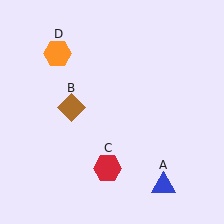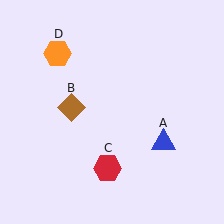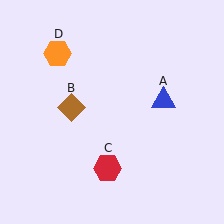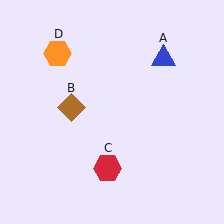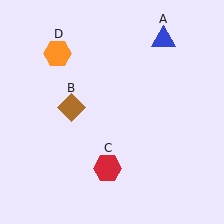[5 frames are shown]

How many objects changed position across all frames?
1 object changed position: blue triangle (object A).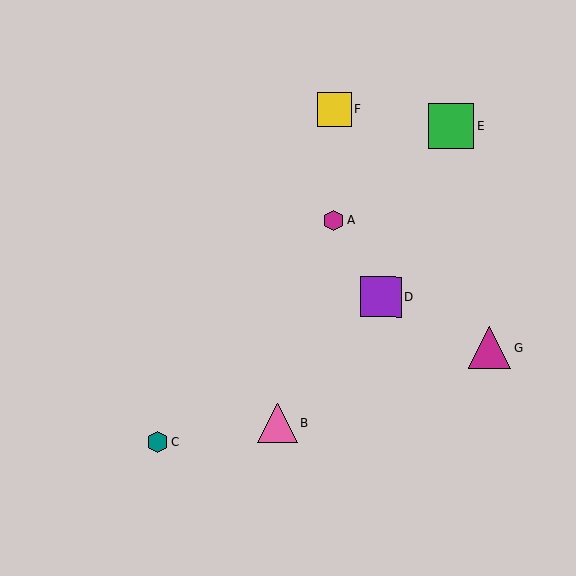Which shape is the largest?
The green square (labeled E) is the largest.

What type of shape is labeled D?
Shape D is a purple square.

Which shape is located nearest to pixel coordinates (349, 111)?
The yellow square (labeled F) at (334, 110) is nearest to that location.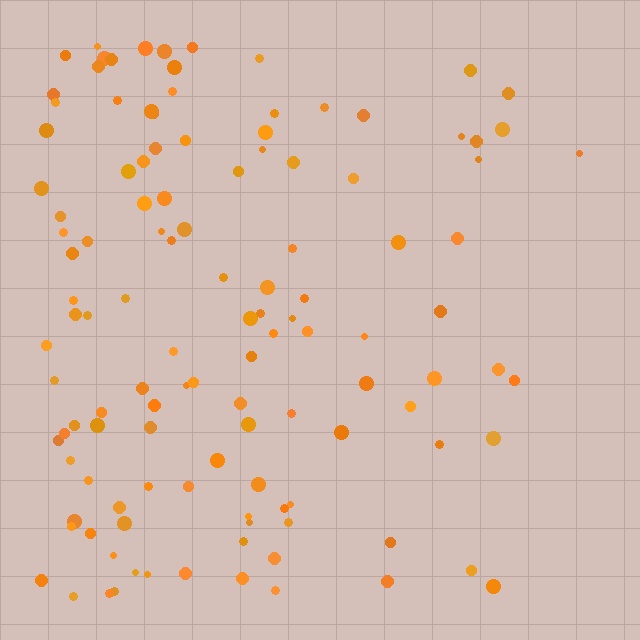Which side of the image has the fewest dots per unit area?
The right.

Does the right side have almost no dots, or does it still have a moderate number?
Still a moderate number, just noticeably fewer than the left.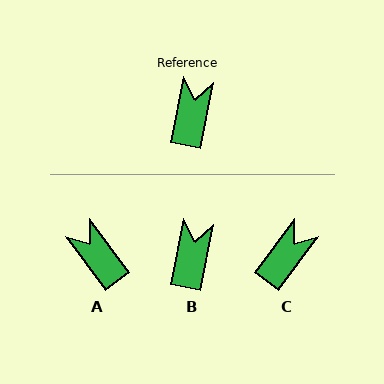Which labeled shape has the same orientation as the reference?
B.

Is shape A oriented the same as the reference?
No, it is off by about 48 degrees.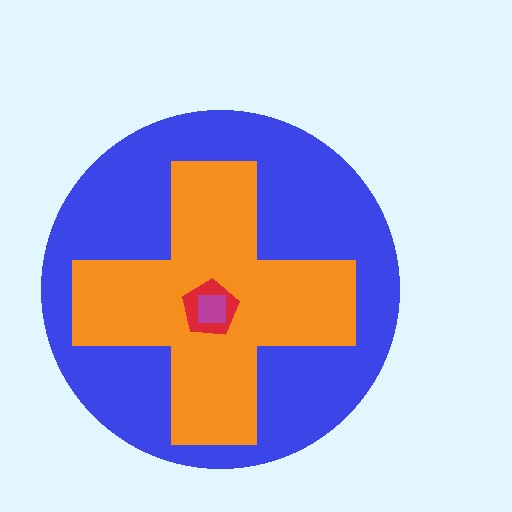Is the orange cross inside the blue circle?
Yes.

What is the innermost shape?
The magenta square.